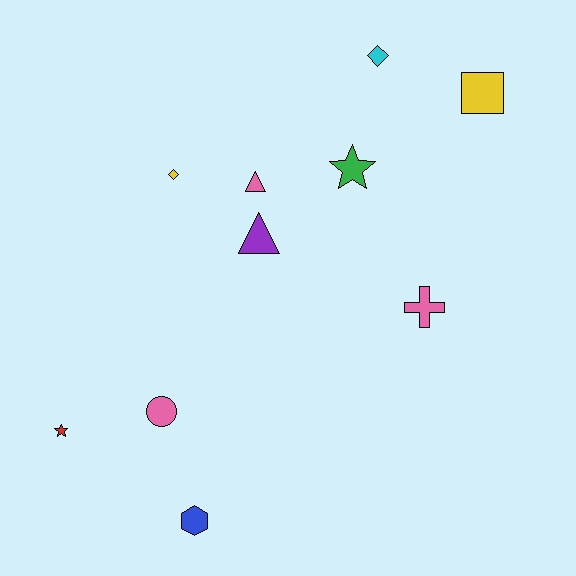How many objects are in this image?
There are 10 objects.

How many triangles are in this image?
There are 2 triangles.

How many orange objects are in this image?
There are no orange objects.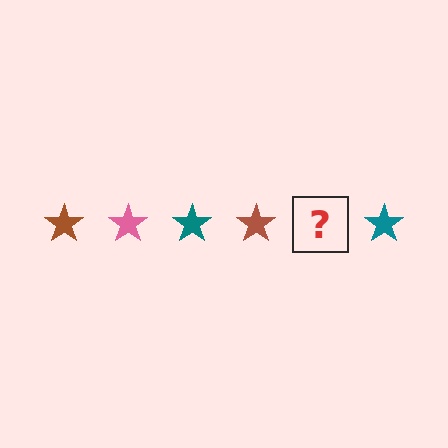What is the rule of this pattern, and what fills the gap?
The rule is that the pattern cycles through brown, pink, teal stars. The gap should be filled with a pink star.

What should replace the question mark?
The question mark should be replaced with a pink star.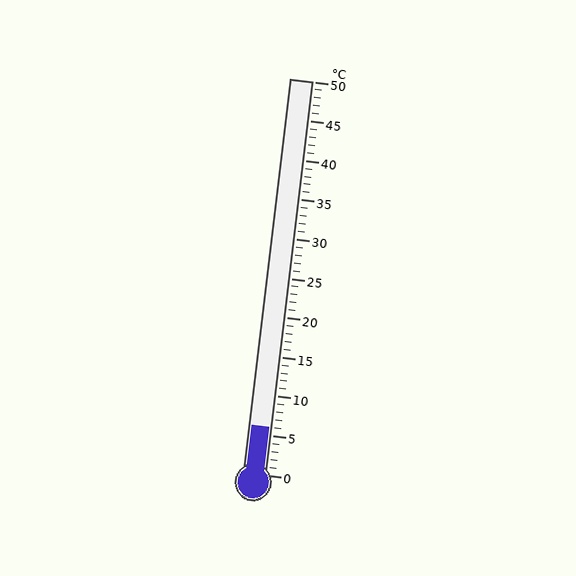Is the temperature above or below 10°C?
The temperature is below 10°C.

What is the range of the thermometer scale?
The thermometer scale ranges from 0°C to 50°C.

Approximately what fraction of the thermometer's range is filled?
The thermometer is filled to approximately 10% of its range.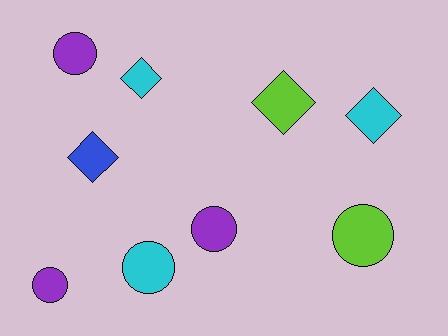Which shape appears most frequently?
Circle, with 5 objects.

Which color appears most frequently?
Purple, with 3 objects.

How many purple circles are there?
There are 3 purple circles.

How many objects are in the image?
There are 9 objects.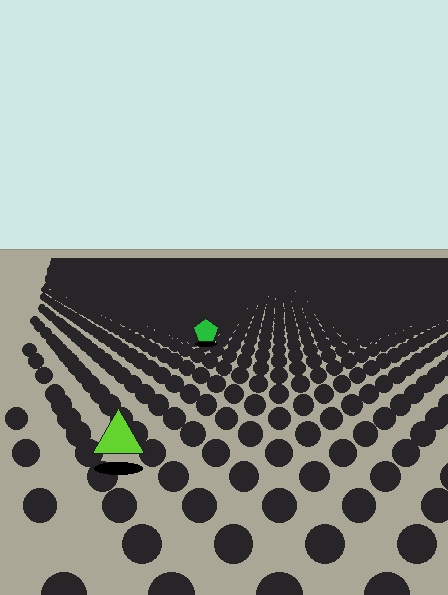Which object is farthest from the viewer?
The green pentagon is farthest from the viewer. It appears smaller and the ground texture around it is denser.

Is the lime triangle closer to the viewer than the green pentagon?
Yes. The lime triangle is closer — you can tell from the texture gradient: the ground texture is coarser near it.